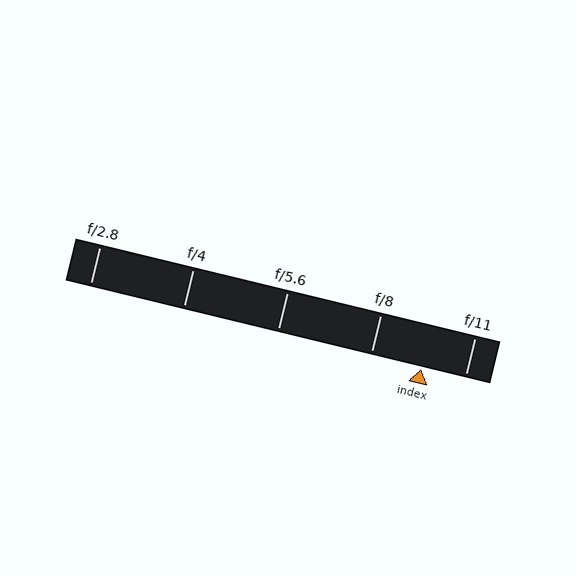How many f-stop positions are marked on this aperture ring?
There are 5 f-stop positions marked.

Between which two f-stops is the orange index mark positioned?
The index mark is between f/8 and f/11.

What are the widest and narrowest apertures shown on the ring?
The widest aperture shown is f/2.8 and the narrowest is f/11.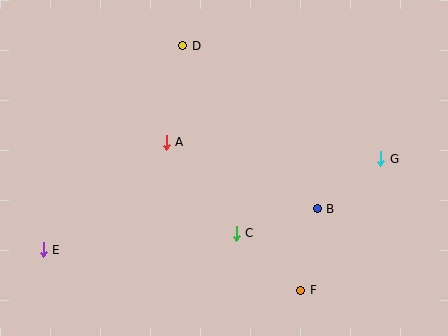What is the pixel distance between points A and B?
The distance between A and B is 165 pixels.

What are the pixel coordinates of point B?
Point B is at (317, 209).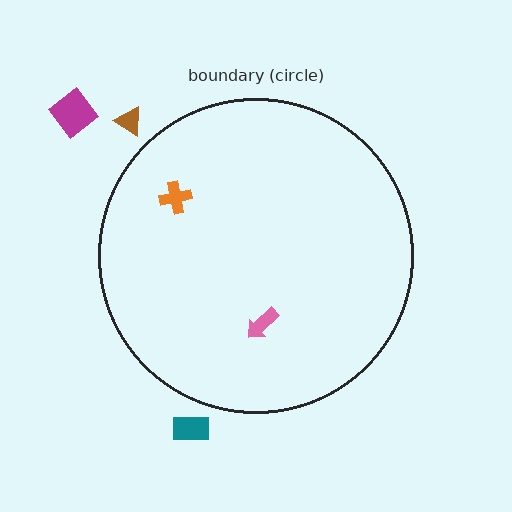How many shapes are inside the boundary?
2 inside, 3 outside.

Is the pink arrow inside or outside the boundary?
Inside.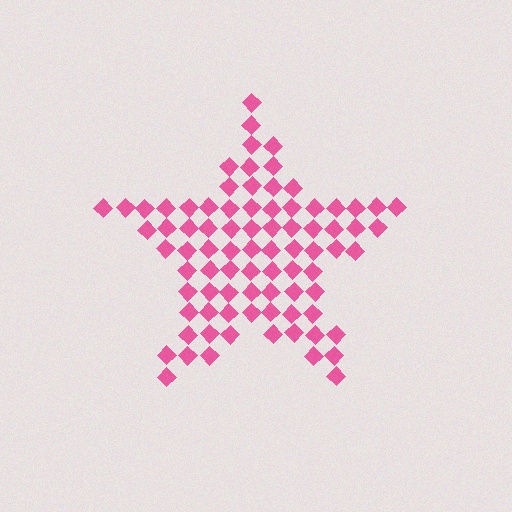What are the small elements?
The small elements are diamonds.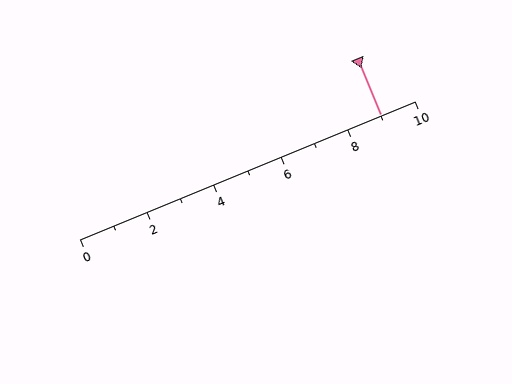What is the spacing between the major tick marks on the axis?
The major ticks are spaced 2 apart.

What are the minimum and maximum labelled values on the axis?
The axis runs from 0 to 10.